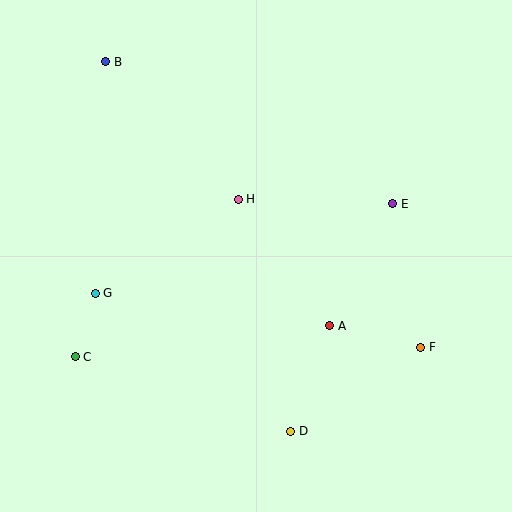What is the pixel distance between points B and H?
The distance between B and H is 191 pixels.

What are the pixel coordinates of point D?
Point D is at (291, 431).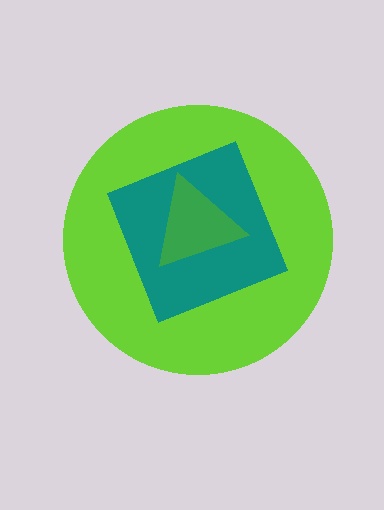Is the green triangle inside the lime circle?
Yes.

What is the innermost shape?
The green triangle.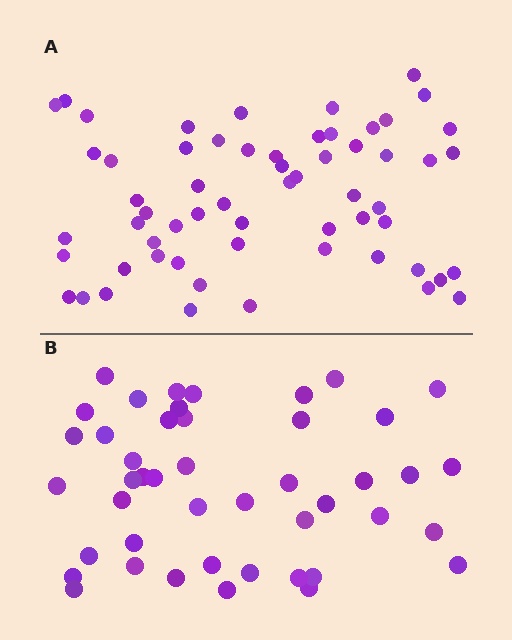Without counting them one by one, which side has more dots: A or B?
Region A (the top region) has more dots.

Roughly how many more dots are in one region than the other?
Region A has approximately 15 more dots than region B.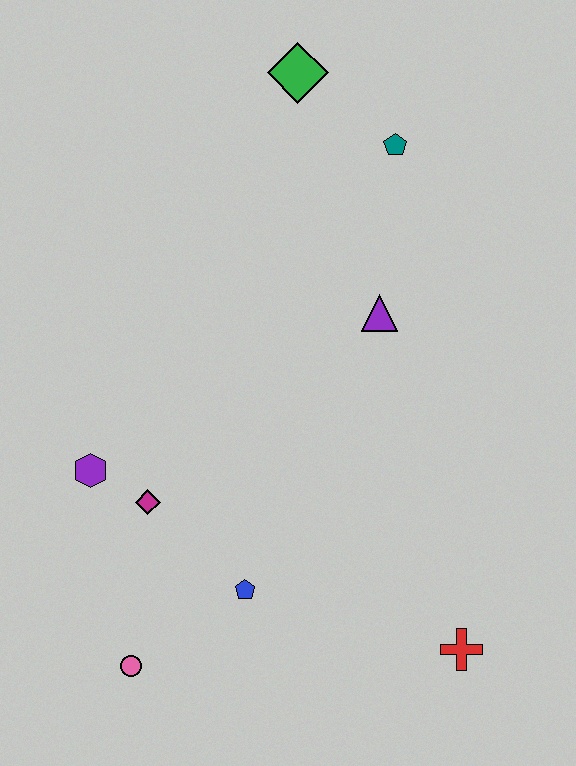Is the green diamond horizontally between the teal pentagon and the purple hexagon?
Yes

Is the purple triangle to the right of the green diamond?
Yes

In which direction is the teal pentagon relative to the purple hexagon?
The teal pentagon is above the purple hexagon.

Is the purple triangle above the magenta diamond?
Yes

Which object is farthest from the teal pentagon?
The pink circle is farthest from the teal pentagon.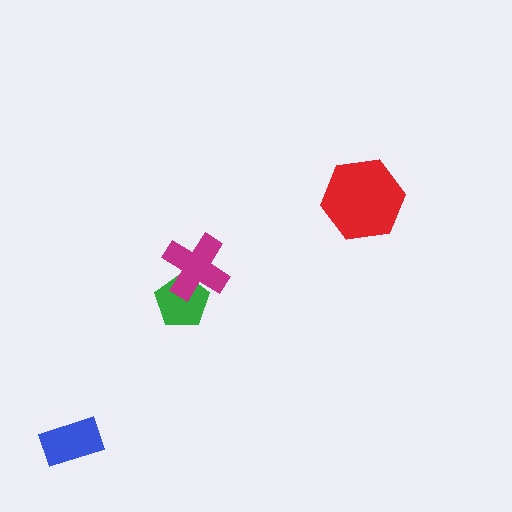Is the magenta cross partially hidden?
No, no other shape covers it.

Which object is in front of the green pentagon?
The magenta cross is in front of the green pentagon.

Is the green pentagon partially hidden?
Yes, it is partially covered by another shape.